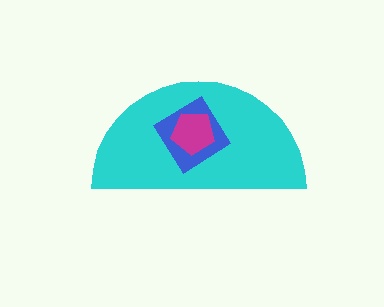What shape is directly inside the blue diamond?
The magenta pentagon.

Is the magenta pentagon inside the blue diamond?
Yes.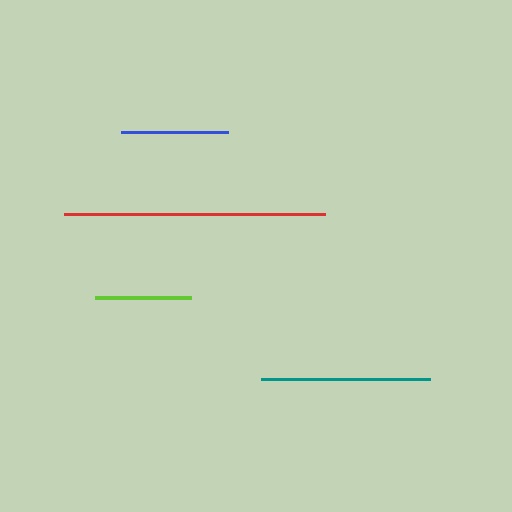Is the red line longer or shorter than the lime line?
The red line is longer than the lime line.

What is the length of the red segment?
The red segment is approximately 262 pixels long.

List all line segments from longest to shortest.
From longest to shortest: red, teal, blue, lime.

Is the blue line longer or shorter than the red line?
The red line is longer than the blue line.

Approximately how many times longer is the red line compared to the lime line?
The red line is approximately 2.7 times the length of the lime line.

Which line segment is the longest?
The red line is the longest at approximately 262 pixels.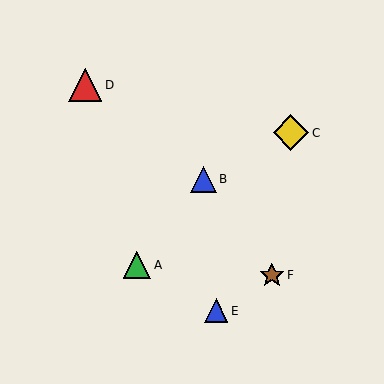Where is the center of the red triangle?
The center of the red triangle is at (85, 85).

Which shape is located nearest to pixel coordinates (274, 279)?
The brown star (labeled F) at (272, 275) is nearest to that location.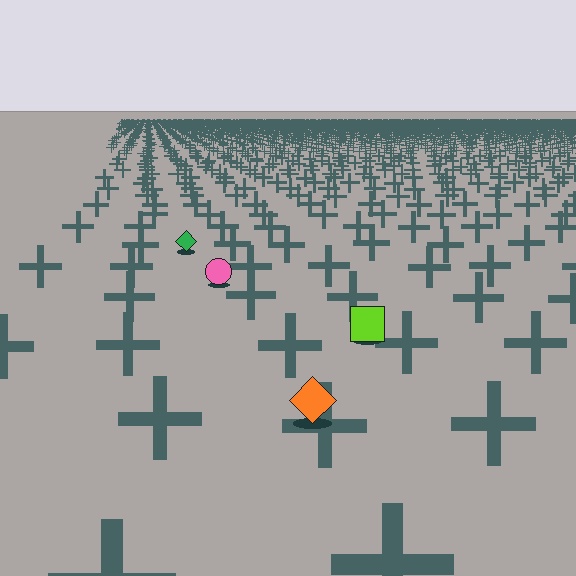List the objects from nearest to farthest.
From nearest to farthest: the orange diamond, the lime square, the pink circle, the green diamond.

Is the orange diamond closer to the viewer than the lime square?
Yes. The orange diamond is closer — you can tell from the texture gradient: the ground texture is coarser near it.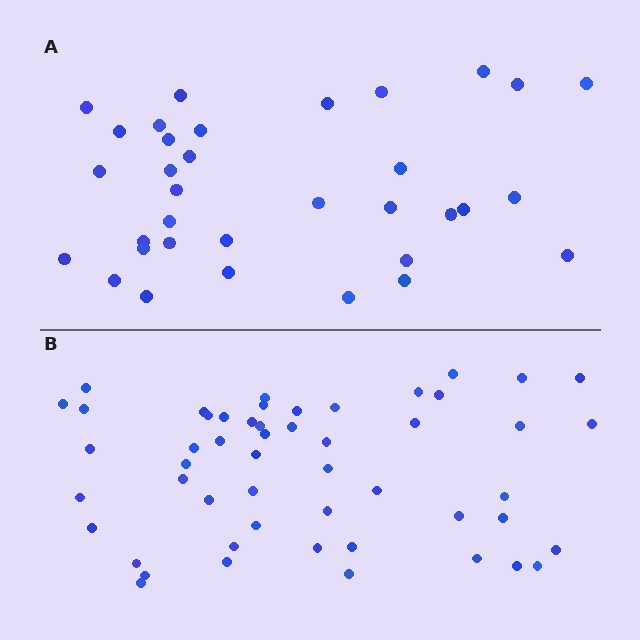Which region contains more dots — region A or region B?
Region B (the bottom region) has more dots.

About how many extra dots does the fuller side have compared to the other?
Region B has approximately 20 more dots than region A.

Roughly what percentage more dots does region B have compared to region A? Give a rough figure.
About 55% more.